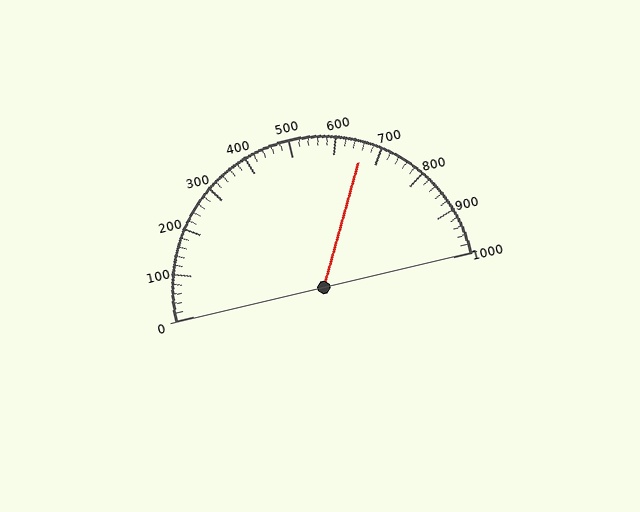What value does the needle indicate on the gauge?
The needle indicates approximately 660.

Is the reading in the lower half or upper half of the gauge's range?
The reading is in the upper half of the range (0 to 1000).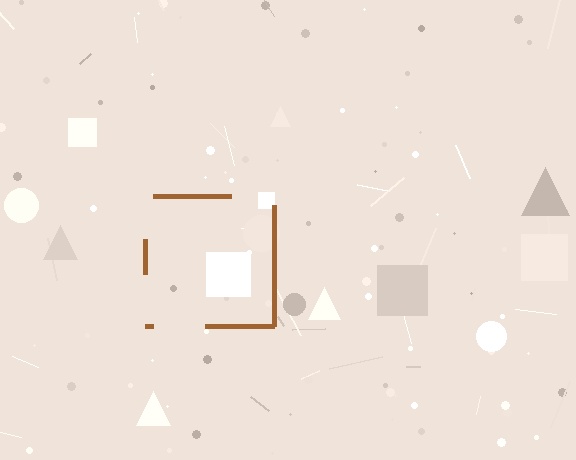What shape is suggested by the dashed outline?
The dashed outline suggests a square.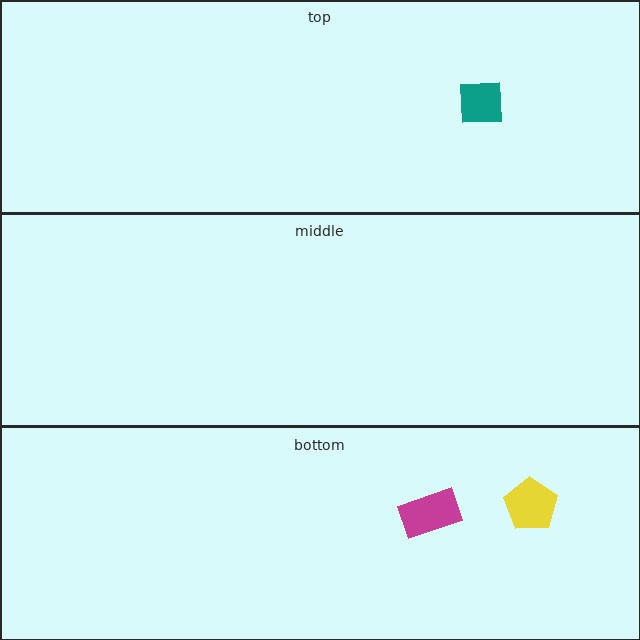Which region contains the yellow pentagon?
The bottom region.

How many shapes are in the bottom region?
2.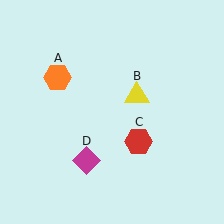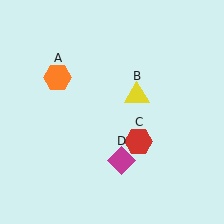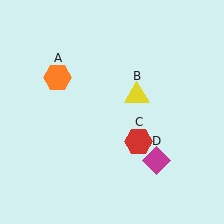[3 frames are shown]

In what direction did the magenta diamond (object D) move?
The magenta diamond (object D) moved right.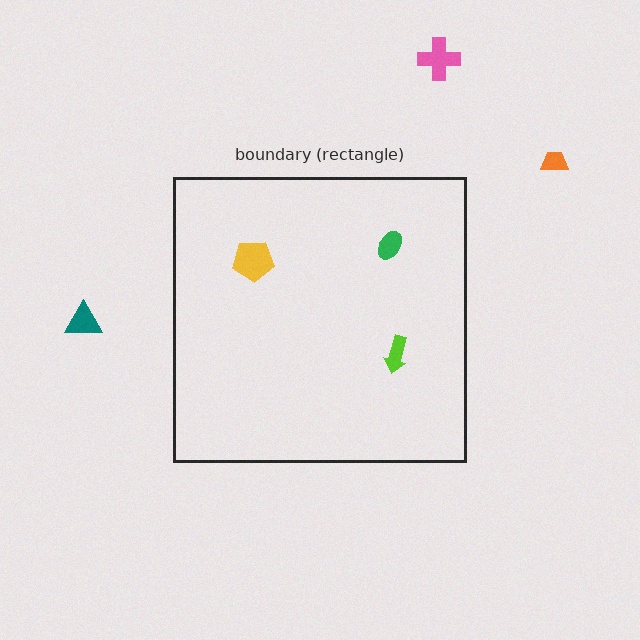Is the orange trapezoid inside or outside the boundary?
Outside.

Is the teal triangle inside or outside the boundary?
Outside.